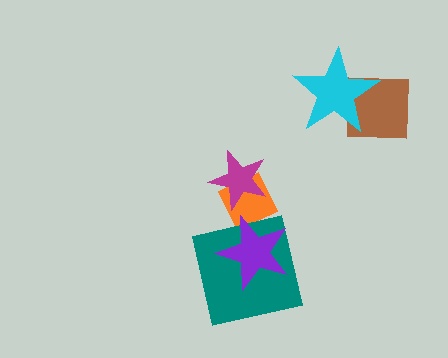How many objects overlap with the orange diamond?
2 objects overlap with the orange diamond.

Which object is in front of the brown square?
The cyan star is in front of the brown square.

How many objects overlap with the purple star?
2 objects overlap with the purple star.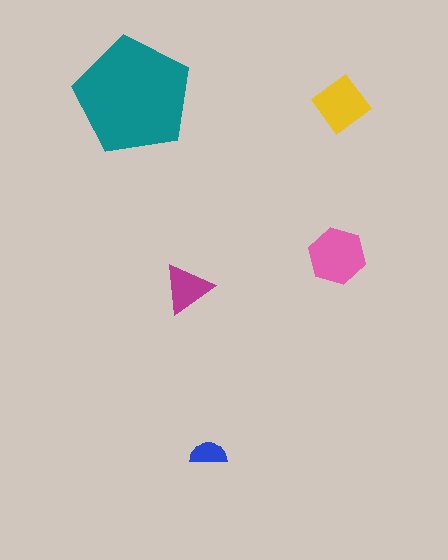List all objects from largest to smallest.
The teal pentagon, the pink hexagon, the yellow diamond, the magenta triangle, the blue semicircle.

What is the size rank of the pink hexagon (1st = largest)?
2nd.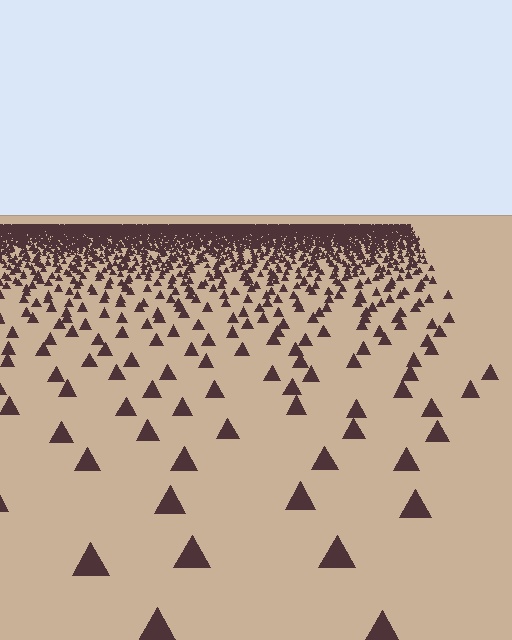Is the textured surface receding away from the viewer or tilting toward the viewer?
The surface is receding away from the viewer. Texture elements get smaller and denser toward the top.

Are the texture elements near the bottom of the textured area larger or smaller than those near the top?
Larger. Near the bottom, elements are closer to the viewer and appear at a bigger on-screen size.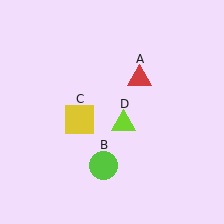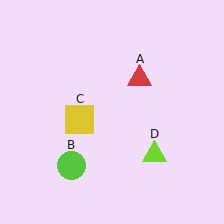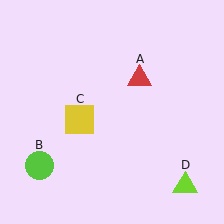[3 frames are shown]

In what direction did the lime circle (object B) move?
The lime circle (object B) moved left.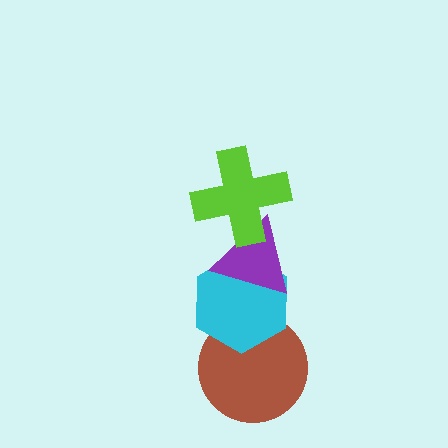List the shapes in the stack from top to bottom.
From top to bottom: the lime cross, the purple triangle, the cyan hexagon, the brown circle.